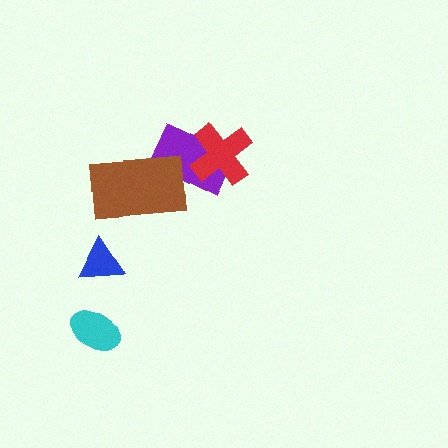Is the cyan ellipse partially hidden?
No, no other shape covers it.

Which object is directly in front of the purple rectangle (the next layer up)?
The brown rectangle is directly in front of the purple rectangle.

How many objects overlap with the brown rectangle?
1 object overlaps with the brown rectangle.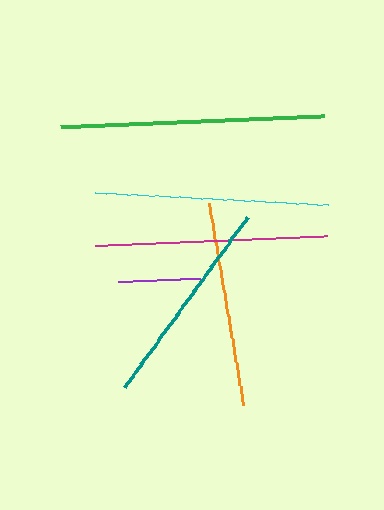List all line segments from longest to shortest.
From longest to shortest: green, magenta, cyan, teal, orange, purple.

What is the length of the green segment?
The green segment is approximately 264 pixels long.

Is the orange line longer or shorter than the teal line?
The teal line is longer than the orange line.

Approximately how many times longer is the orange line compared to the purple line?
The orange line is approximately 2.5 times the length of the purple line.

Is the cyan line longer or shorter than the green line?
The green line is longer than the cyan line.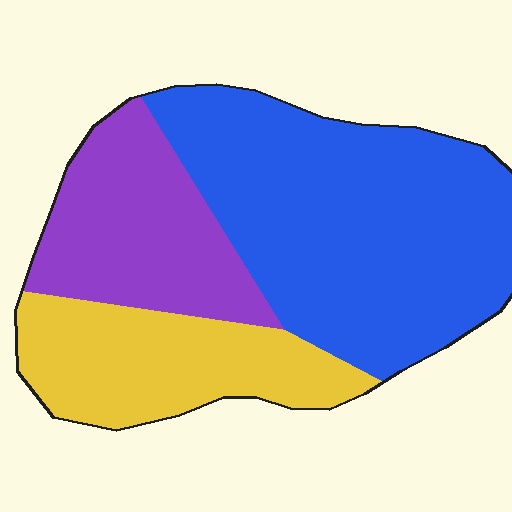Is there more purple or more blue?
Blue.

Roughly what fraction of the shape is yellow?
Yellow takes up about one quarter (1/4) of the shape.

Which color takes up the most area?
Blue, at roughly 50%.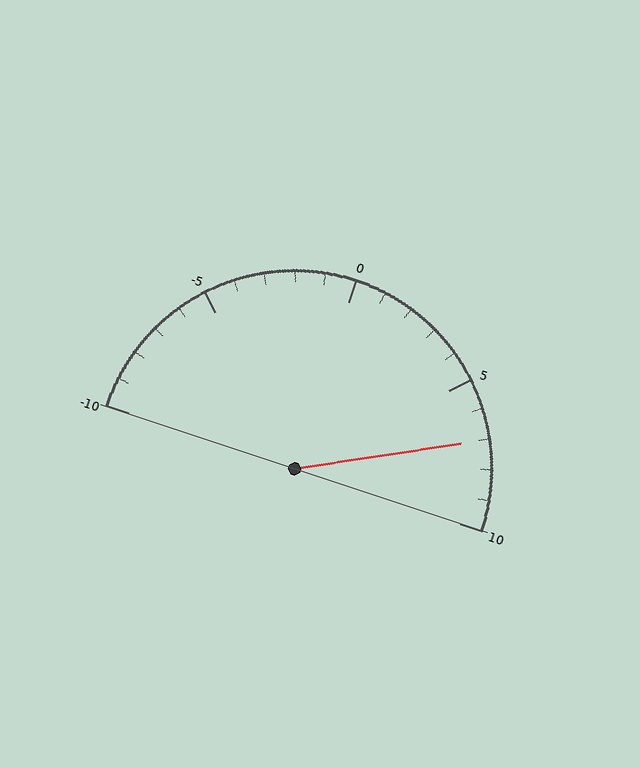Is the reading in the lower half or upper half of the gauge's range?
The reading is in the upper half of the range (-10 to 10).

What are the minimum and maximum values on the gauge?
The gauge ranges from -10 to 10.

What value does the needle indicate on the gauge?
The needle indicates approximately 7.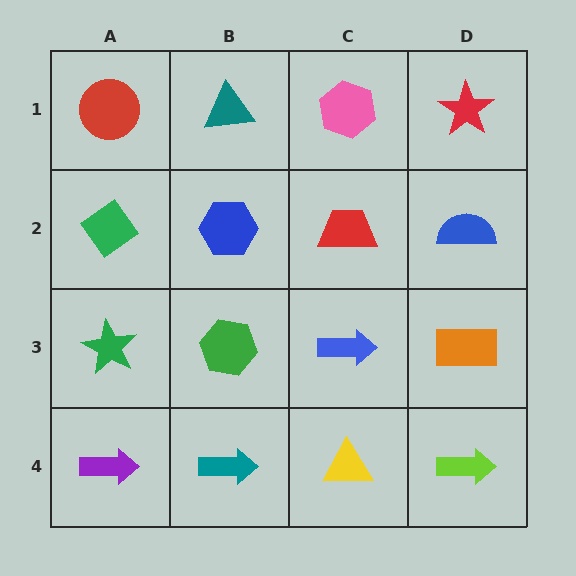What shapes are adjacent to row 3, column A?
A green diamond (row 2, column A), a purple arrow (row 4, column A), a green hexagon (row 3, column B).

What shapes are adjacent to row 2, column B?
A teal triangle (row 1, column B), a green hexagon (row 3, column B), a green diamond (row 2, column A), a red trapezoid (row 2, column C).